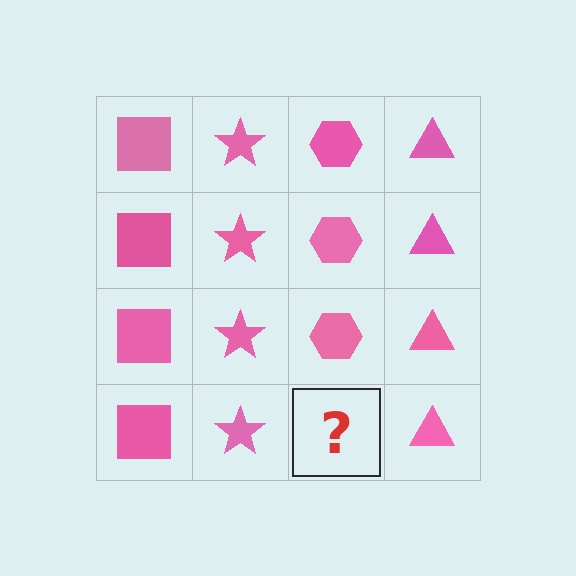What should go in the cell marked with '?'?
The missing cell should contain a pink hexagon.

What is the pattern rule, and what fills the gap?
The rule is that each column has a consistent shape. The gap should be filled with a pink hexagon.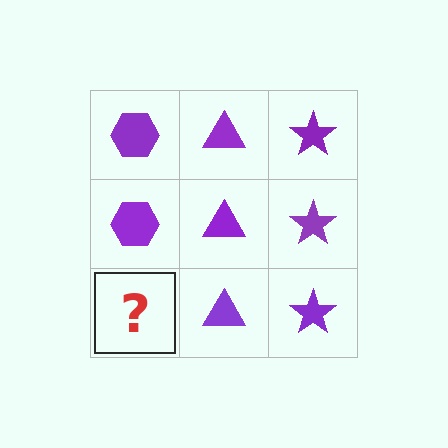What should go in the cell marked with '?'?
The missing cell should contain a purple hexagon.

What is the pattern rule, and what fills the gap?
The rule is that each column has a consistent shape. The gap should be filled with a purple hexagon.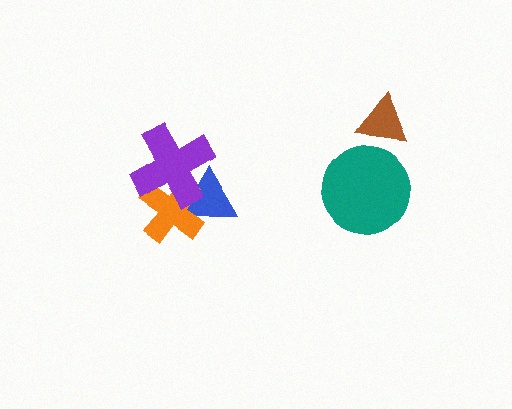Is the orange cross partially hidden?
Yes, it is partially covered by another shape.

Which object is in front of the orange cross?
The purple cross is in front of the orange cross.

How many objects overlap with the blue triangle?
2 objects overlap with the blue triangle.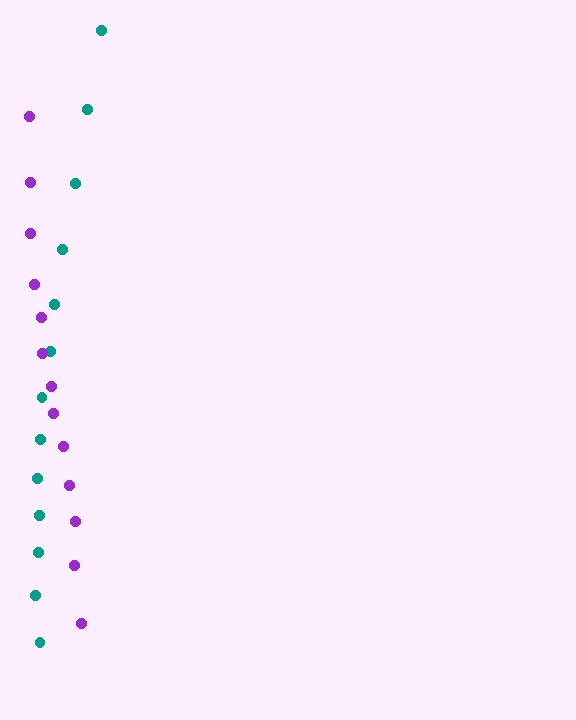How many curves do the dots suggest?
There are 2 distinct paths.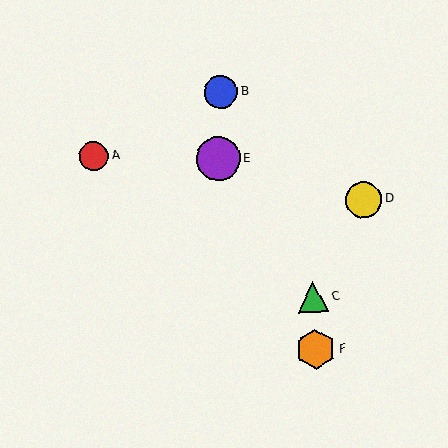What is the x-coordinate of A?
Object A is at x≈94.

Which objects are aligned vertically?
Objects C, F are aligned vertically.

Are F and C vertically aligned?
Yes, both are at x≈316.